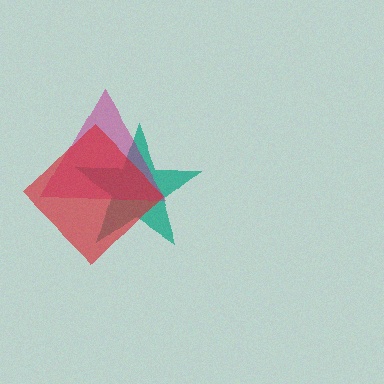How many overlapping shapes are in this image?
There are 3 overlapping shapes in the image.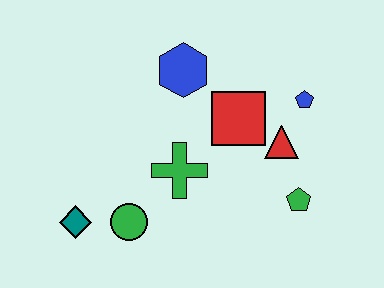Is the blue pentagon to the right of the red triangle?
Yes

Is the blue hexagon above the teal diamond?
Yes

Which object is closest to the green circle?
The teal diamond is closest to the green circle.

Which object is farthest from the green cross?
The blue pentagon is farthest from the green cross.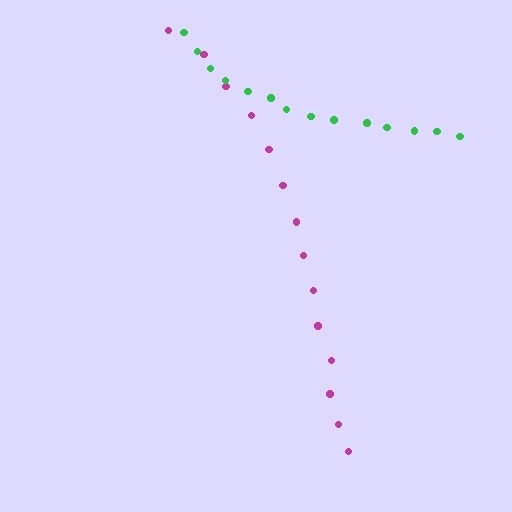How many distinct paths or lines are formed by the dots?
There are 2 distinct paths.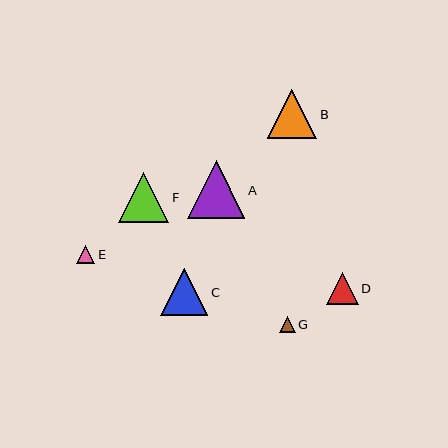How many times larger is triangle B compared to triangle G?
Triangle B is approximately 3.1 times the size of triangle G.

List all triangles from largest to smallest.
From largest to smallest: A, F, B, C, D, E, G.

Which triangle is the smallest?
Triangle G is the smallest with a size of approximately 16 pixels.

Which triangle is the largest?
Triangle A is the largest with a size of approximately 58 pixels.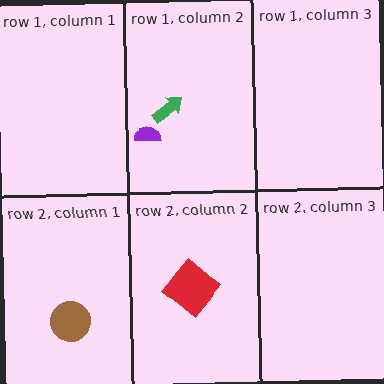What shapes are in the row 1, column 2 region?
The purple semicircle, the green arrow.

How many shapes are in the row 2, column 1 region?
1.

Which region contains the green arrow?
The row 1, column 2 region.